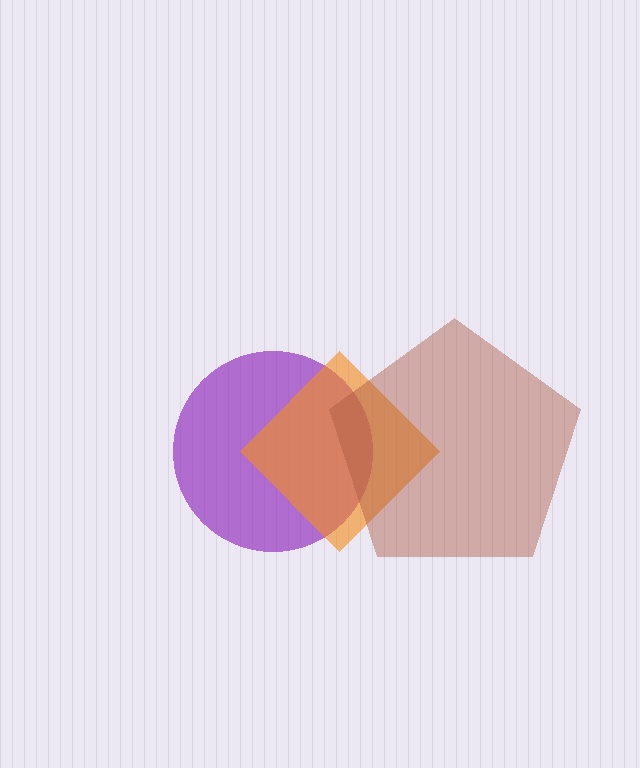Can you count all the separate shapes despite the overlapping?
Yes, there are 3 separate shapes.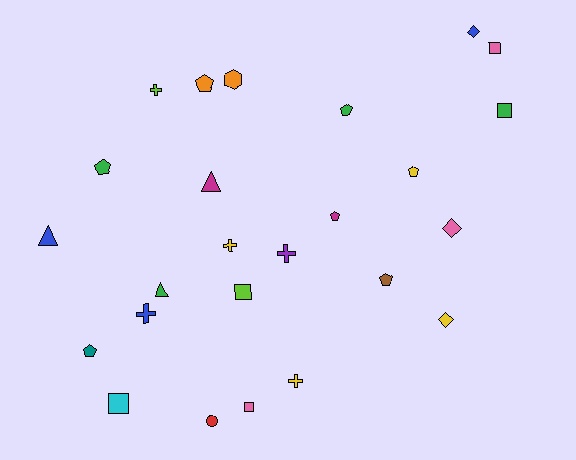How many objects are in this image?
There are 25 objects.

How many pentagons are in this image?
There are 7 pentagons.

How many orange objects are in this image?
There are 2 orange objects.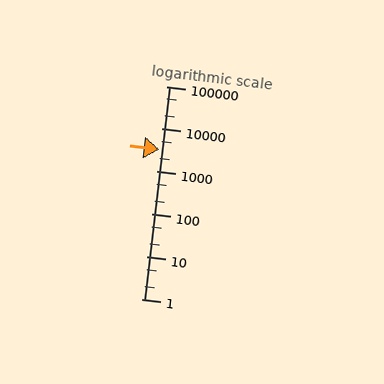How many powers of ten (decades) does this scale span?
The scale spans 5 decades, from 1 to 100000.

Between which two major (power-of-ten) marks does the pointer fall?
The pointer is between 1000 and 10000.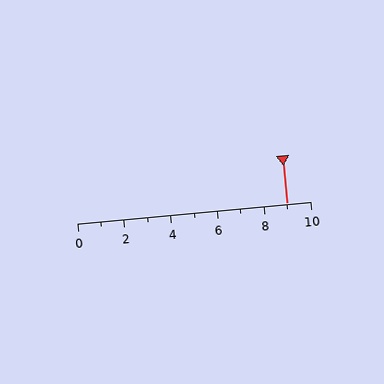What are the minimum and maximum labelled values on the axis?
The axis runs from 0 to 10.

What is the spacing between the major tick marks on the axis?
The major ticks are spaced 2 apart.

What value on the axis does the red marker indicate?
The marker indicates approximately 9.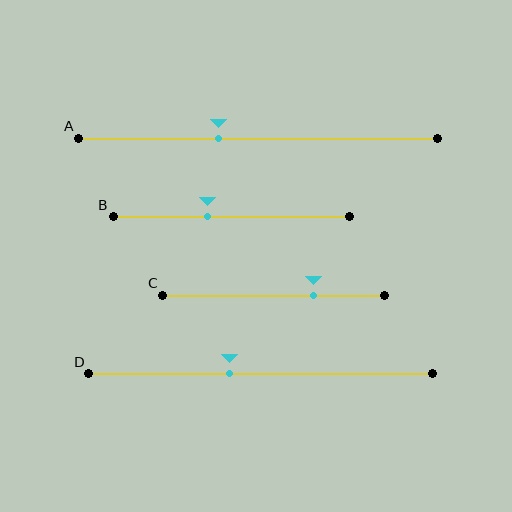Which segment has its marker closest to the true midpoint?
Segment D has its marker closest to the true midpoint.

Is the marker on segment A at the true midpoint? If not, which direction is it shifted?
No, the marker on segment A is shifted to the left by about 11% of the segment length.